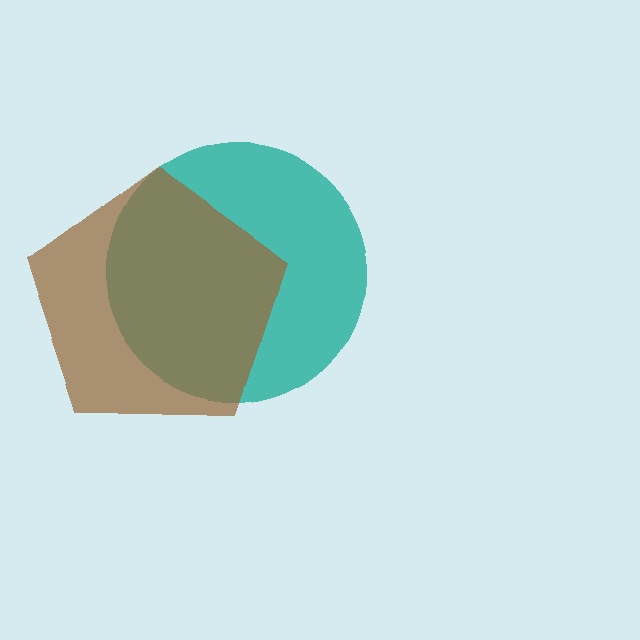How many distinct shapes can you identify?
There are 2 distinct shapes: a teal circle, a brown pentagon.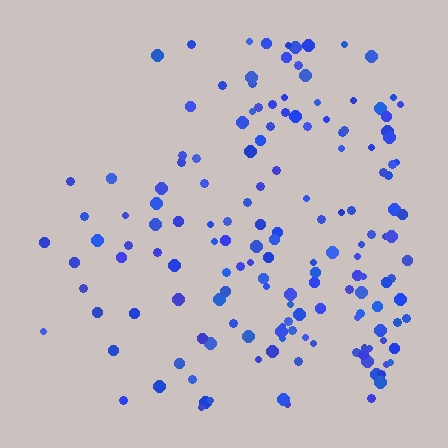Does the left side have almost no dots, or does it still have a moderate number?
Still a moderate number, just noticeably fewer than the right.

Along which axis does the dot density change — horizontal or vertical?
Horizontal.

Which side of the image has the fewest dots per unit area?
The left.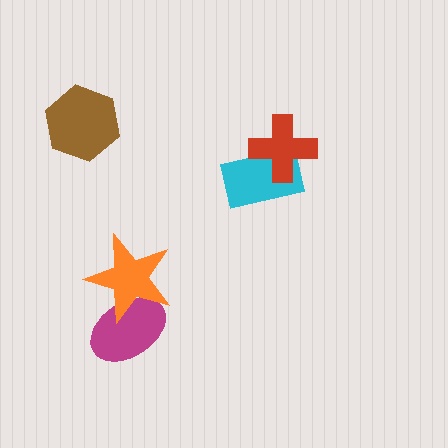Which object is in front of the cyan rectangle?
The red cross is in front of the cyan rectangle.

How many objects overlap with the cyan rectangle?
1 object overlaps with the cyan rectangle.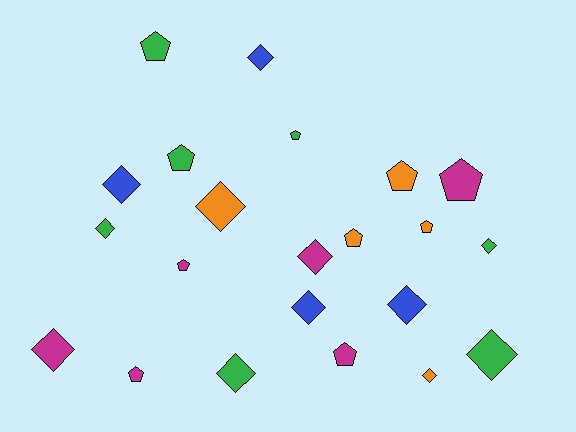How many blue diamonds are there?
There are 4 blue diamonds.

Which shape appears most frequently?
Diamond, with 12 objects.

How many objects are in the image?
There are 22 objects.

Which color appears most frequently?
Green, with 7 objects.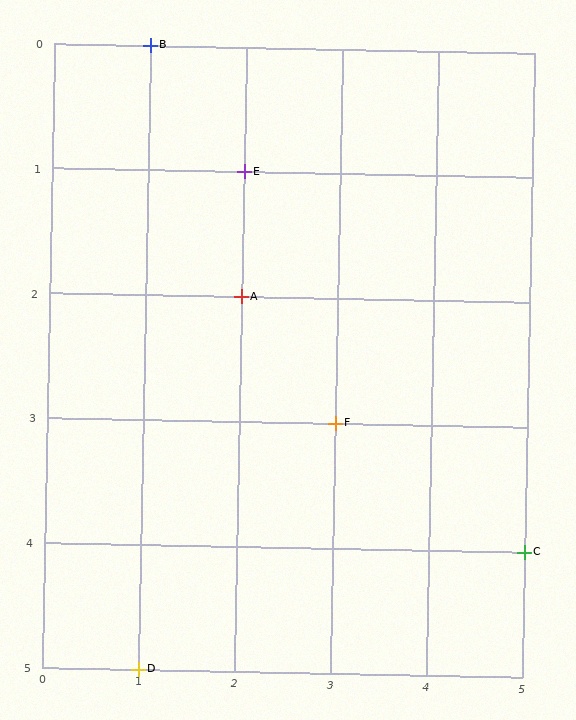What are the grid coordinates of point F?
Point F is at grid coordinates (3, 3).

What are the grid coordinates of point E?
Point E is at grid coordinates (2, 1).